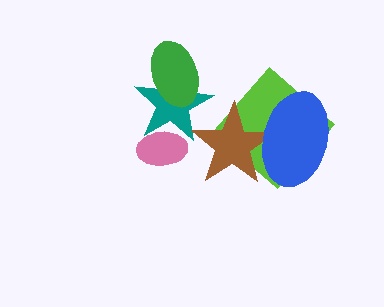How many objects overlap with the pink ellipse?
1 object overlaps with the pink ellipse.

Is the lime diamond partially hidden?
Yes, it is partially covered by another shape.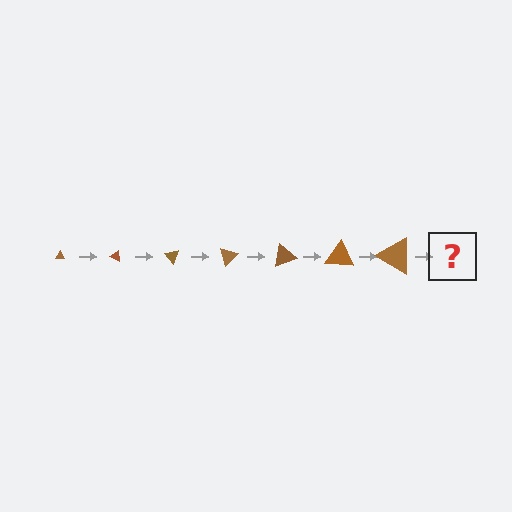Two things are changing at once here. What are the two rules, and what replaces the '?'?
The two rules are that the triangle grows larger each step and it rotates 25 degrees each step. The '?' should be a triangle, larger than the previous one and rotated 175 degrees from the start.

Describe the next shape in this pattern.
It should be a triangle, larger than the previous one and rotated 175 degrees from the start.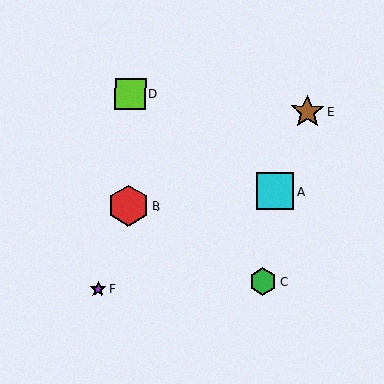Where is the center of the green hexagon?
The center of the green hexagon is at (263, 282).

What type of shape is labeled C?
Shape C is a green hexagon.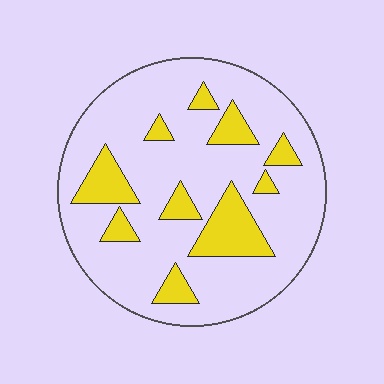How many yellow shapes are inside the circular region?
10.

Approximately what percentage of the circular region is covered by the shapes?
Approximately 20%.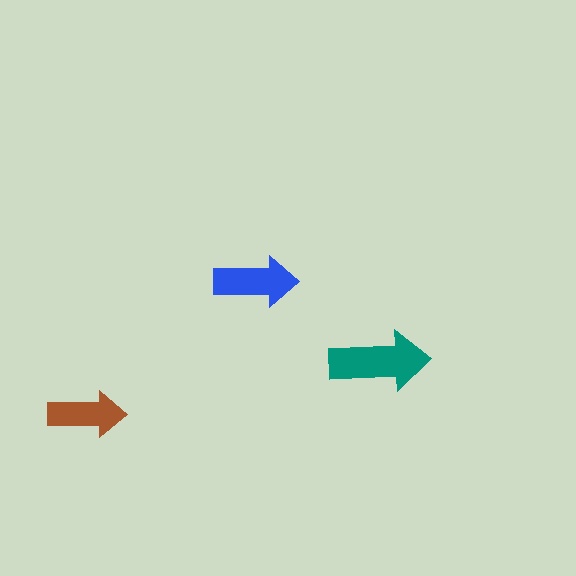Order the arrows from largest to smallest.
the teal one, the blue one, the brown one.